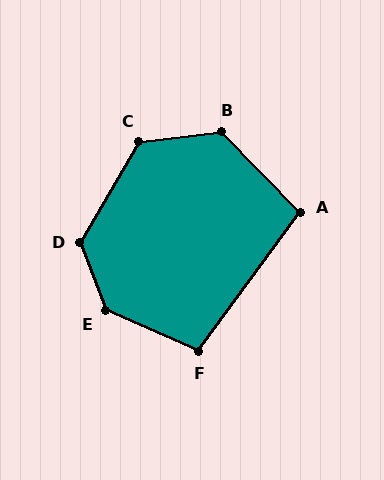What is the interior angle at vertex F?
Approximately 103 degrees (obtuse).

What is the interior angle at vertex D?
Approximately 130 degrees (obtuse).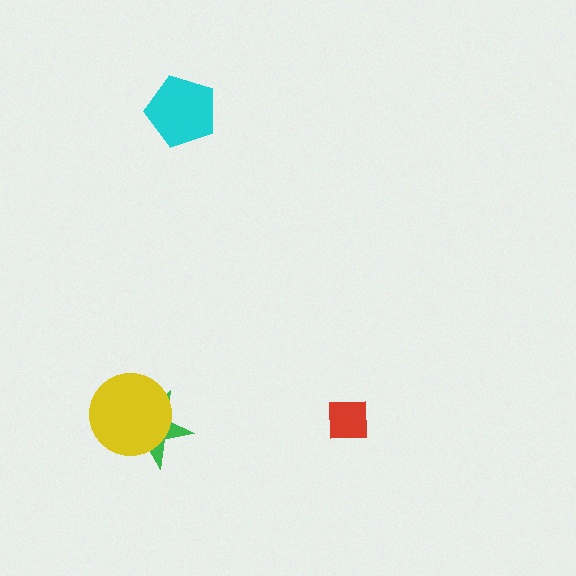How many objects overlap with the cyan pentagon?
0 objects overlap with the cyan pentagon.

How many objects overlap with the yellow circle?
1 object overlaps with the yellow circle.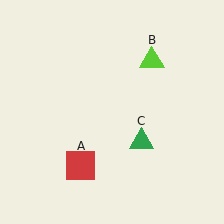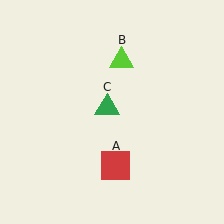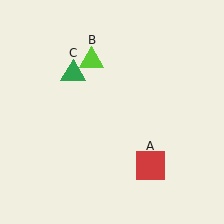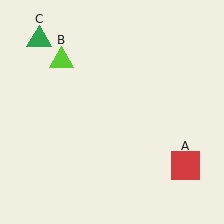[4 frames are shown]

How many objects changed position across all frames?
3 objects changed position: red square (object A), lime triangle (object B), green triangle (object C).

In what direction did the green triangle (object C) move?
The green triangle (object C) moved up and to the left.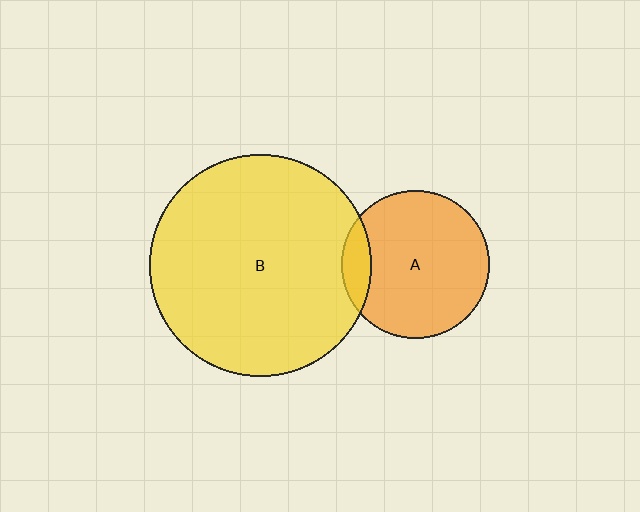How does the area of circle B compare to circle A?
Approximately 2.3 times.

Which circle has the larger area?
Circle B (yellow).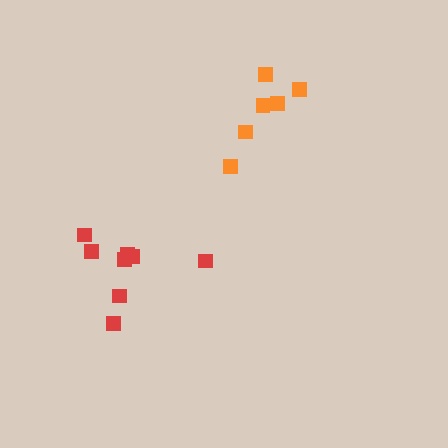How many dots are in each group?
Group 1: 6 dots, Group 2: 8 dots (14 total).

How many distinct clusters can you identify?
There are 2 distinct clusters.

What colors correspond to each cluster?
The clusters are colored: orange, red.